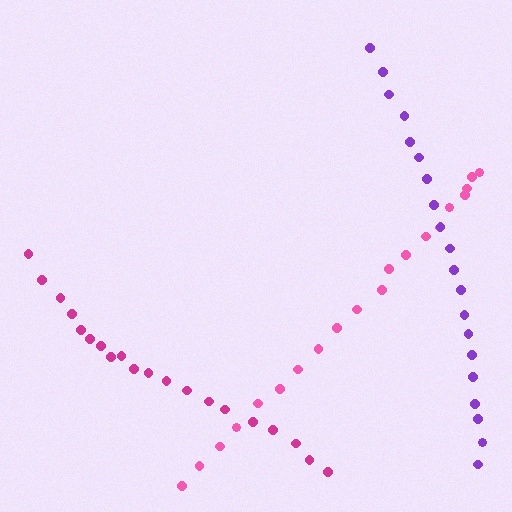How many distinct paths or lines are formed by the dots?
There are 3 distinct paths.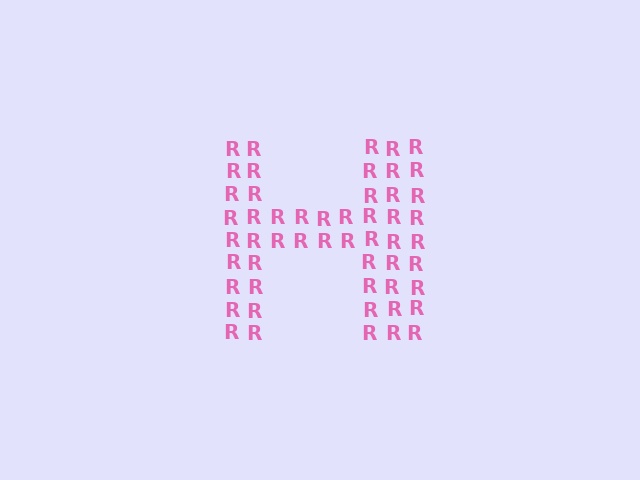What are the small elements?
The small elements are letter R's.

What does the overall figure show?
The overall figure shows the letter H.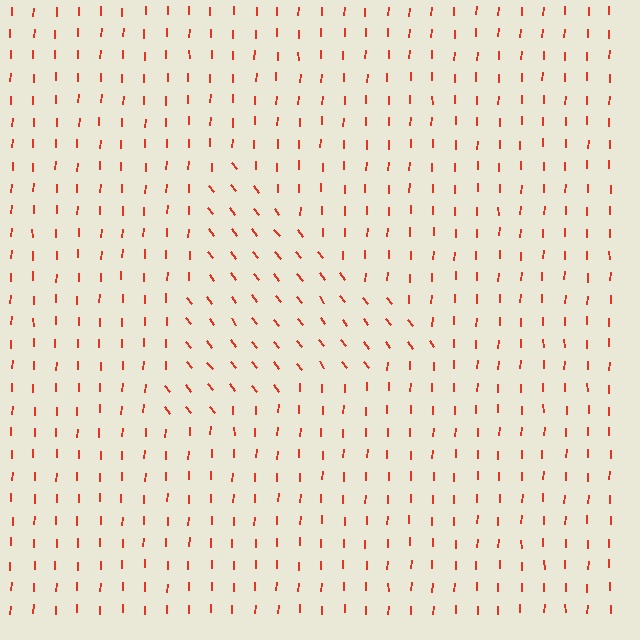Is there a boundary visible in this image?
Yes, there is a texture boundary formed by a change in line orientation.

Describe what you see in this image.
The image is filled with small red line segments. A triangle region in the image has lines oriented differently from the surrounding lines, creating a visible texture boundary.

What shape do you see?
I see a triangle.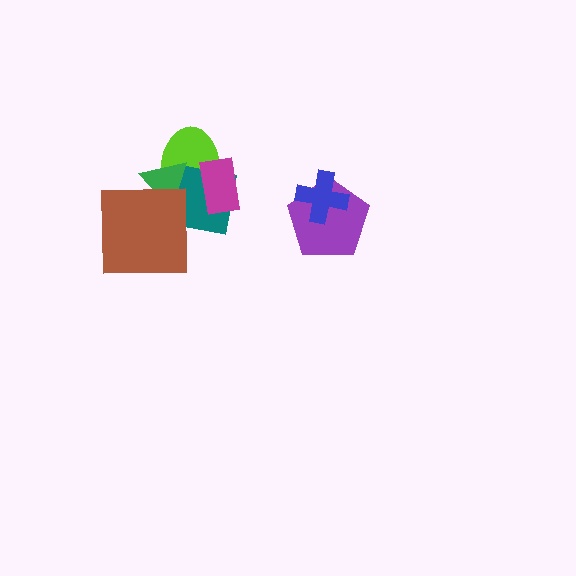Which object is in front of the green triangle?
The brown square is in front of the green triangle.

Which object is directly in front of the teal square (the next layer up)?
The magenta rectangle is directly in front of the teal square.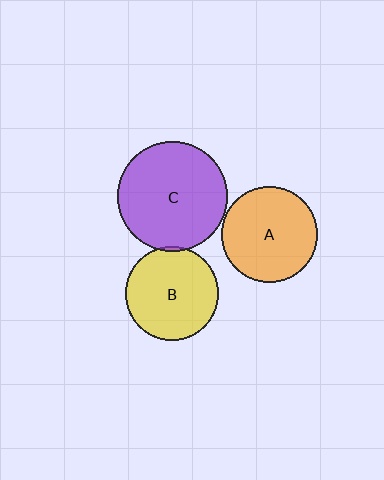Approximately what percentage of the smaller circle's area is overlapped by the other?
Approximately 5%.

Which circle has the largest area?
Circle C (purple).